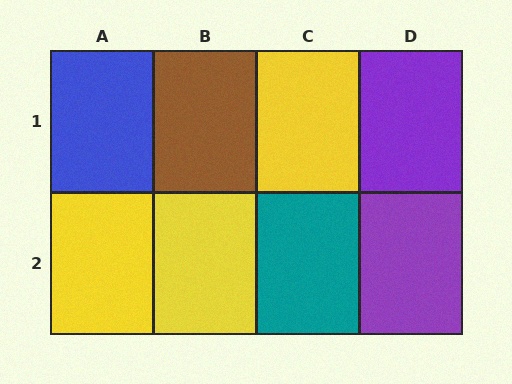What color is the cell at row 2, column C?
Teal.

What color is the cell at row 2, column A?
Yellow.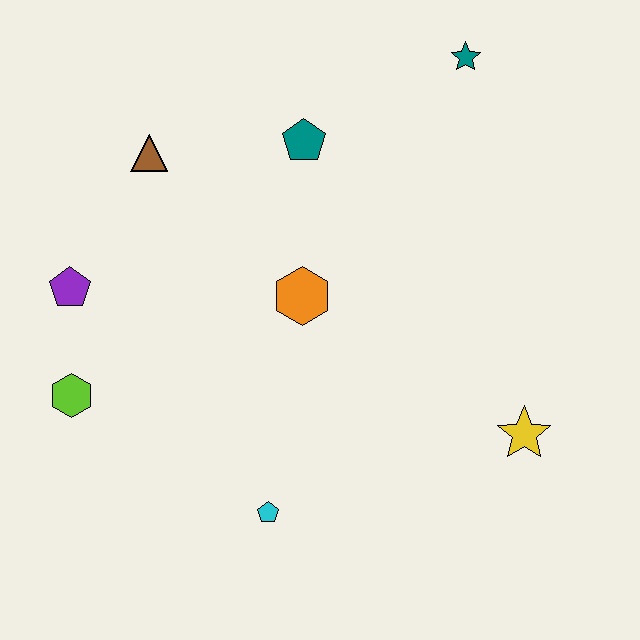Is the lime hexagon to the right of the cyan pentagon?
No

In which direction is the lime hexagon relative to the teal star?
The lime hexagon is to the left of the teal star.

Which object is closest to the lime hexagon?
The purple pentagon is closest to the lime hexagon.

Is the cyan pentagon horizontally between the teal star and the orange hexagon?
No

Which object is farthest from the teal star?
The lime hexagon is farthest from the teal star.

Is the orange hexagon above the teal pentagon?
No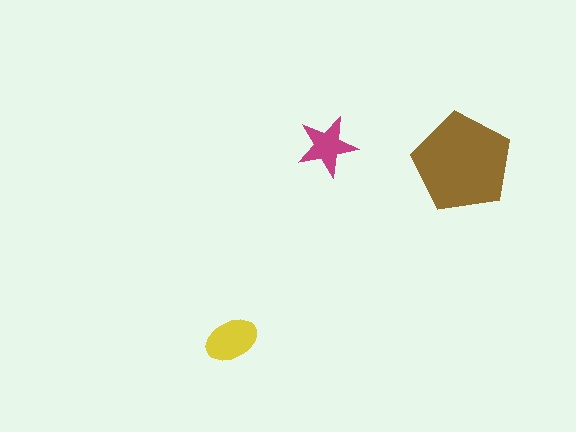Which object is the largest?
The brown pentagon.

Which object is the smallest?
The magenta star.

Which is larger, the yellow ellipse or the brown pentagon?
The brown pentagon.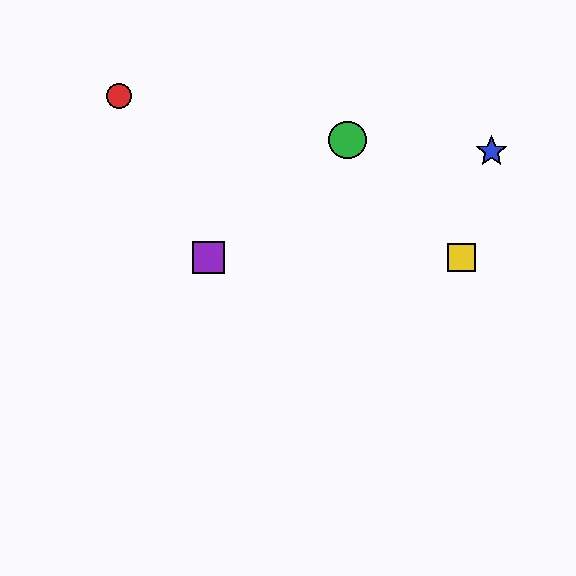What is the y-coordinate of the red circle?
The red circle is at y≈96.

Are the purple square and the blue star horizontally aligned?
No, the purple square is at y≈257 and the blue star is at y≈152.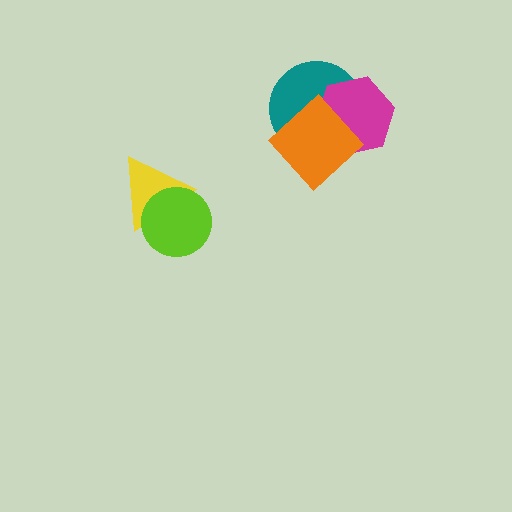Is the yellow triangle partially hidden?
Yes, it is partially covered by another shape.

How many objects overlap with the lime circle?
1 object overlaps with the lime circle.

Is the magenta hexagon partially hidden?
Yes, it is partially covered by another shape.